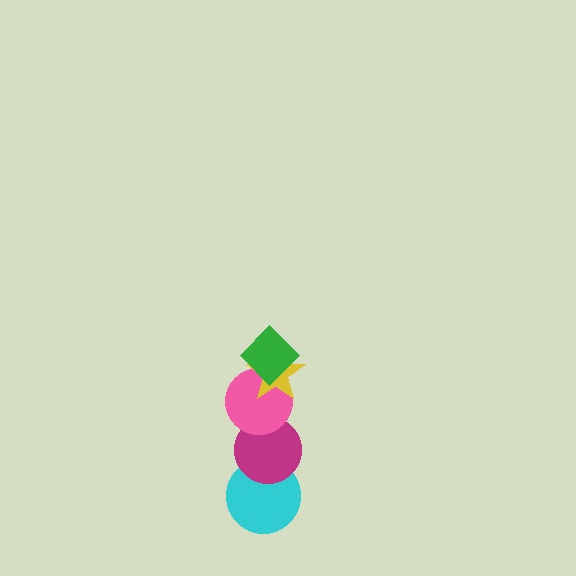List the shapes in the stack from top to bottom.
From top to bottom: the green diamond, the yellow star, the pink circle, the magenta circle, the cyan circle.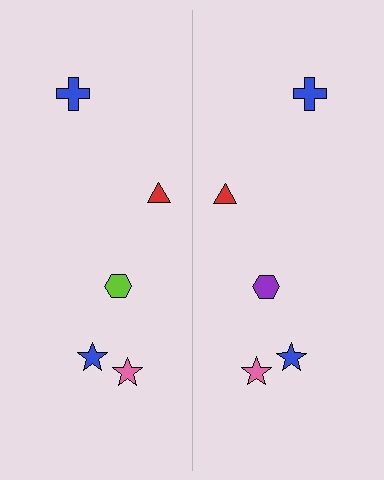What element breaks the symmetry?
The purple hexagon on the right side breaks the symmetry — its mirror counterpart is lime.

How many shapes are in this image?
There are 10 shapes in this image.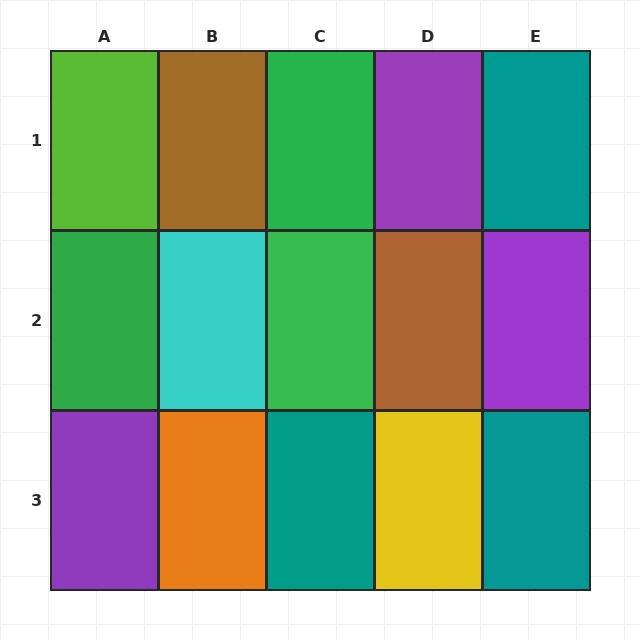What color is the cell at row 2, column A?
Green.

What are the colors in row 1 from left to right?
Lime, brown, green, purple, teal.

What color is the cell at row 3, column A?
Purple.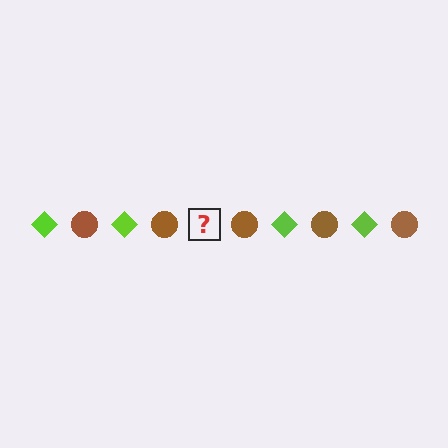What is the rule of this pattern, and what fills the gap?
The rule is that the pattern alternates between lime diamond and brown circle. The gap should be filled with a lime diamond.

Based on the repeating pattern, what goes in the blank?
The blank should be a lime diamond.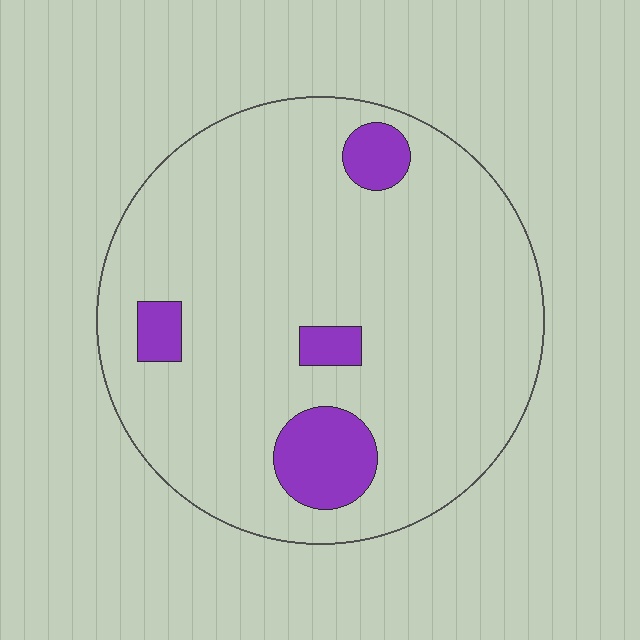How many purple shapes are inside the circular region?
4.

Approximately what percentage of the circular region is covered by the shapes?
Approximately 10%.